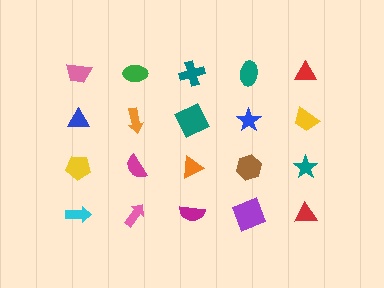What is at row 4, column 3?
A magenta semicircle.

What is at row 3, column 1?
A yellow pentagon.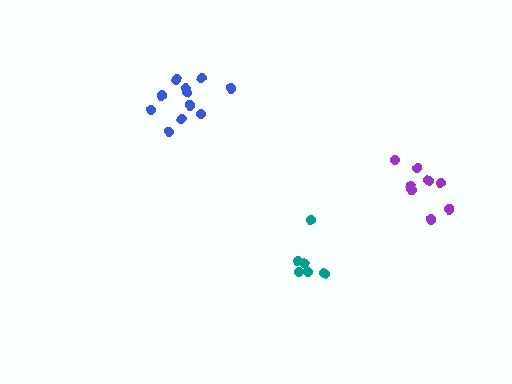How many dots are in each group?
Group 1: 6 dots, Group 2: 8 dots, Group 3: 11 dots (25 total).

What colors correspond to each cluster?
The clusters are colored: teal, purple, blue.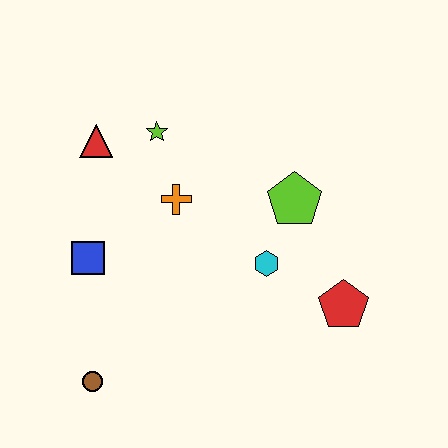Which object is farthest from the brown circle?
The lime pentagon is farthest from the brown circle.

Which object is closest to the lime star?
The red triangle is closest to the lime star.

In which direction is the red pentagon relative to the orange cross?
The red pentagon is to the right of the orange cross.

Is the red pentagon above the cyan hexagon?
No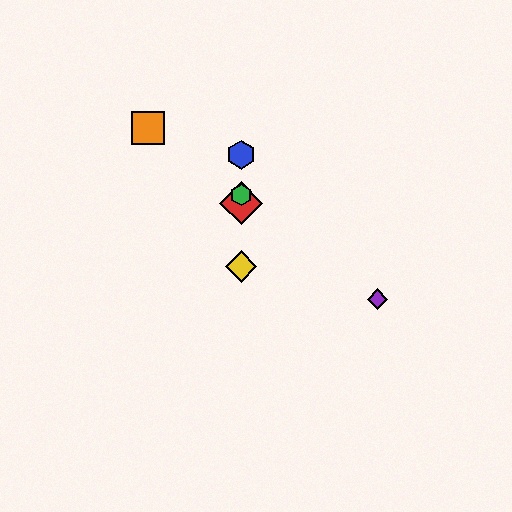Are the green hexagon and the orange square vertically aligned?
No, the green hexagon is at x≈241 and the orange square is at x≈148.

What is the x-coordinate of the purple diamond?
The purple diamond is at x≈378.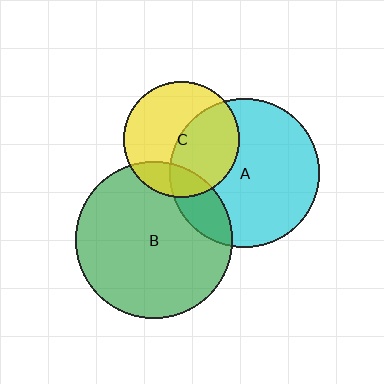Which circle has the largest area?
Circle B (green).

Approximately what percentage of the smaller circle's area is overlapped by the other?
Approximately 20%.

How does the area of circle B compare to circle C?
Approximately 1.8 times.